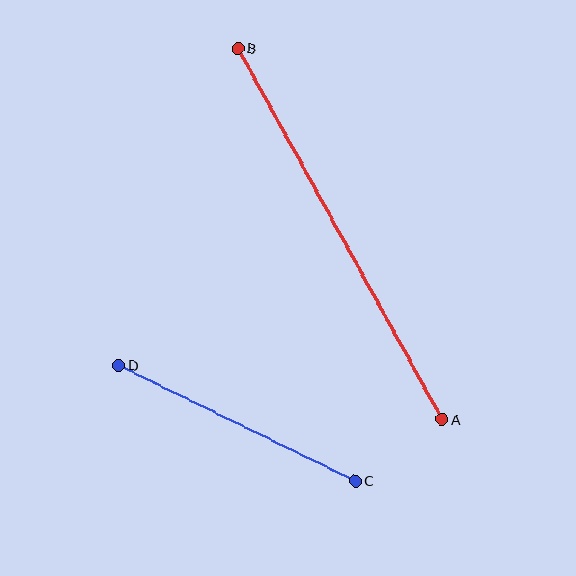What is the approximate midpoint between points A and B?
The midpoint is at approximately (340, 234) pixels.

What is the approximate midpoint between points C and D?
The midpoint is at approximately (237, 423) pixels.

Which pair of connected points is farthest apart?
Points A and B are farthest apart.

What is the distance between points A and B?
The distance is approximately 423 pixels.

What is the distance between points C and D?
The distance is approximately 263 pixels.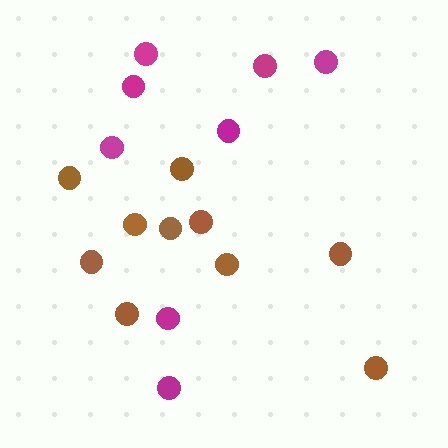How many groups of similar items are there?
There are 2 groups: one group of magenta circles (8) and one group of brown circles (10).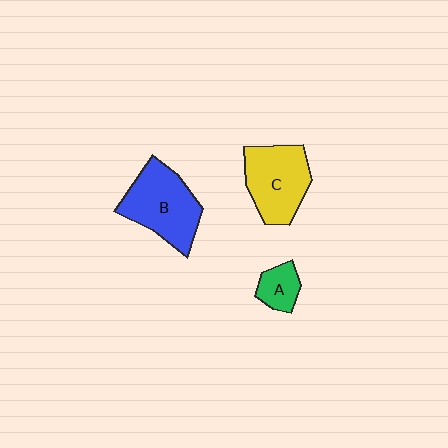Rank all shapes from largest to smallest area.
From largest to smallest: B (blue), C (yellow), A (green).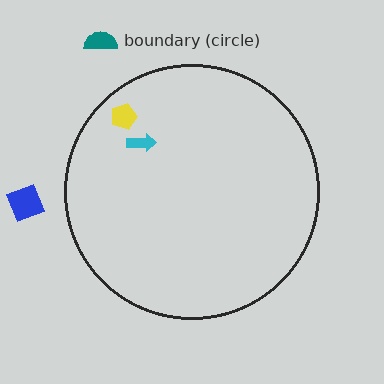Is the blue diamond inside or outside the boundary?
Outside.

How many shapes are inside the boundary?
2 inside, 2 outside.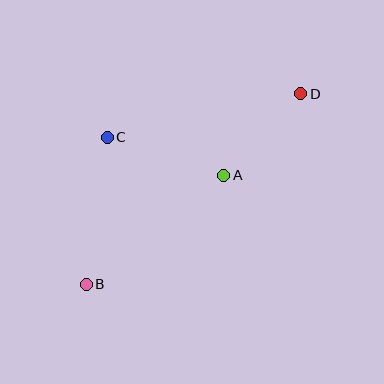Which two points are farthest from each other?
Points B and D are farthest from each other.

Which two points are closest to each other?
Points A and D are closest to each other.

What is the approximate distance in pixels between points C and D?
The distance between C and D is approximately 199 pixels.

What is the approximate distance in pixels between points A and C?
The distance between A and C is approximately 123 pixels.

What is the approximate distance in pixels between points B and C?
The distance between B and C is approximately 149 pixels.